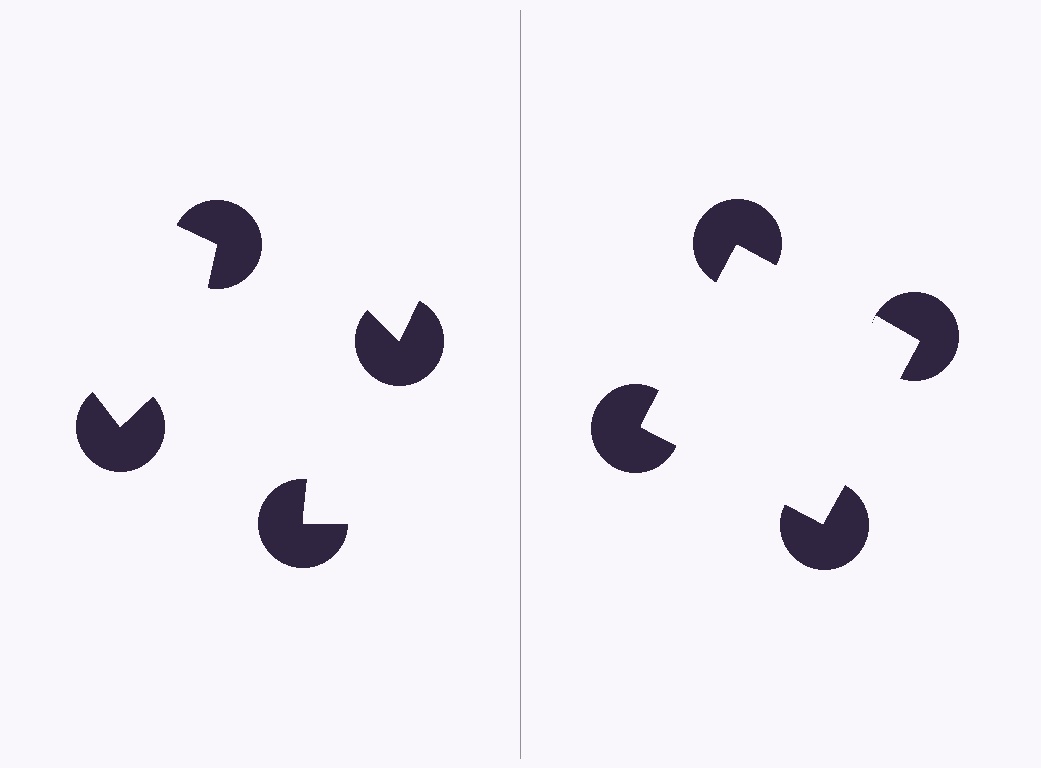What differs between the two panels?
The pac-man discs are positioned identically on both sides; only the wedge orientations differ. On the right they align to a square; on the left they are misaligned.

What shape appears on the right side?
An illusory square.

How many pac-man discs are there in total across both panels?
8 — 4 on each side.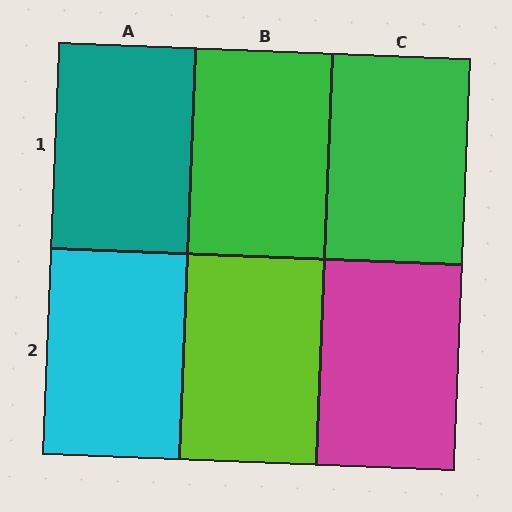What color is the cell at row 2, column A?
Cyan.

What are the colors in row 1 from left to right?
Teal, green, green.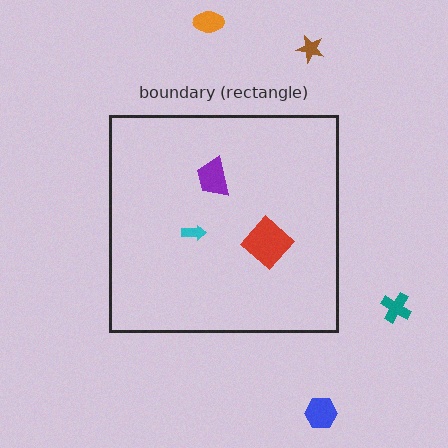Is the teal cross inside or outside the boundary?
Outside.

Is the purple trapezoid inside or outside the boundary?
Inside.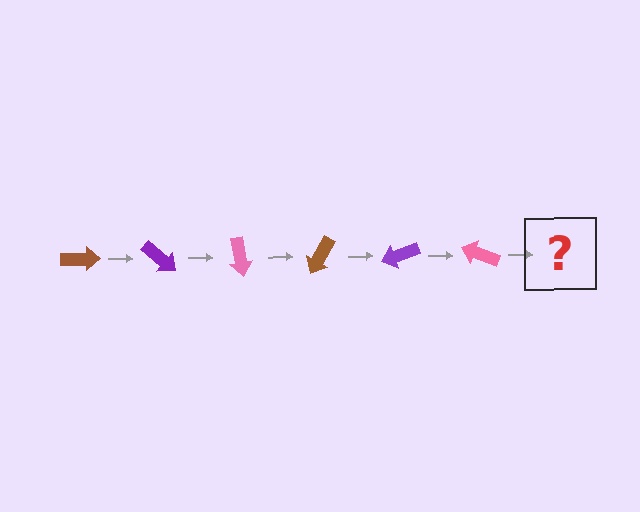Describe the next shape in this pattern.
It should be a brown arrow, rotated 240 degrees from the start.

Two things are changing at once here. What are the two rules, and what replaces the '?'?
The two rules are that it rotates 40 degrees each step and the color cycles through brown, purple, and pink. The '?' should be a brown arrow, rotated 240 degrees from the start.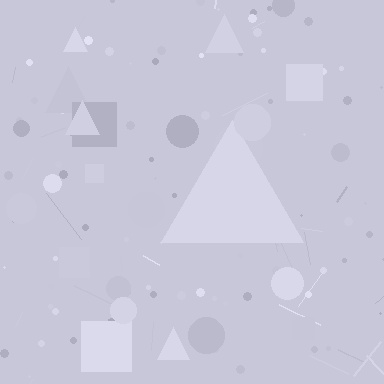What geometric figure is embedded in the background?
A triangle is embedded in the background.